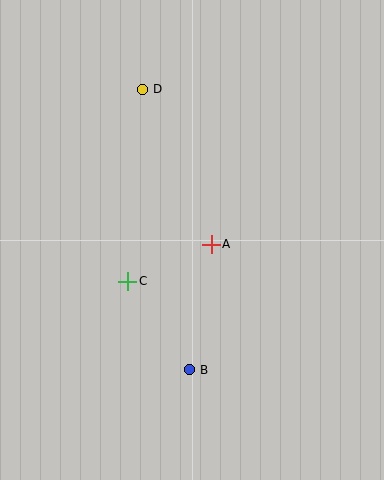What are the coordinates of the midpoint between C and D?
The midpoint between C and D is at (135, 185).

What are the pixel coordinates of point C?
Point C is at (128, 281).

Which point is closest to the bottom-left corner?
Point B is closest to the bottom-left corner.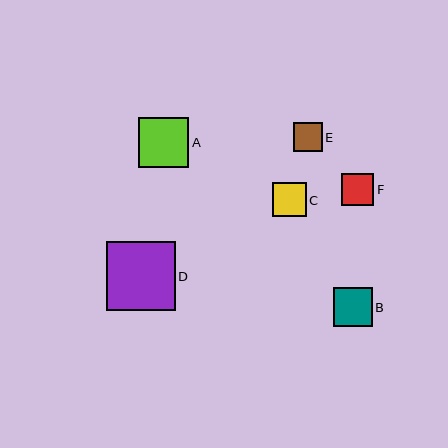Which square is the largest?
Square D is the largest with a size of approximately 69 pixels.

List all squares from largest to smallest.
From largest to smallest: D, A, B, C, F, E.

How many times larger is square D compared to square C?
Square D is approximately 2.0 times the size of square C.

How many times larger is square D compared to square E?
Square D is approximately 2.3 times the size of square E.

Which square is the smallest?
Square E is the smallest with a size of approximately 29 pixels.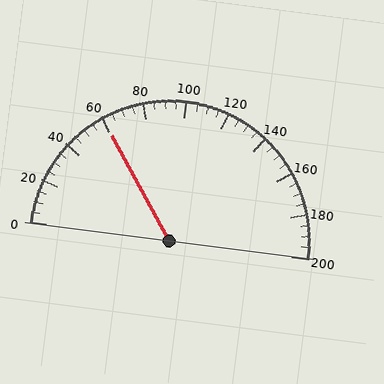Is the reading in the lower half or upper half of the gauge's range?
The reading is in the lower half of the range (0 to 200).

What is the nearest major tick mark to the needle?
The nearest major tick mark is 60.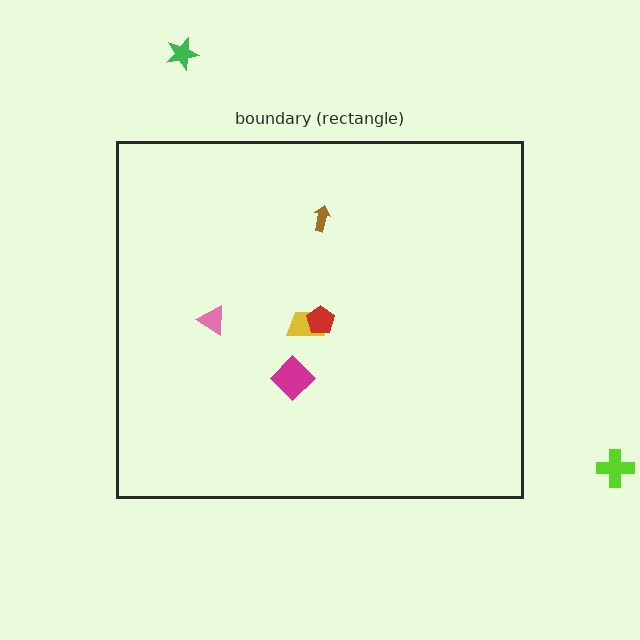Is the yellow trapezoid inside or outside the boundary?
Inside.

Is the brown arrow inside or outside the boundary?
Inside.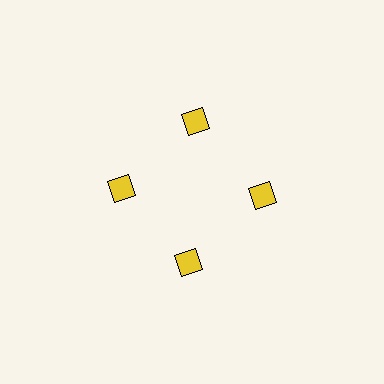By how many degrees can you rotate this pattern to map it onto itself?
The pattern maps onto itself every 90 degrees of rotation.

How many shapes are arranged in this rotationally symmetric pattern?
There are 4 shapes, arranged in 4 groups of 1.